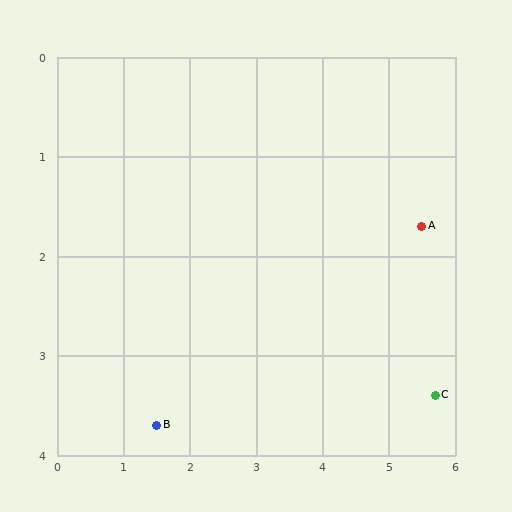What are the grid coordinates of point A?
Point A is at approximately (5.5, 1.7).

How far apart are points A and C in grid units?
Points A and C are about 1.7 grid units apart.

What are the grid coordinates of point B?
Point B is at approximately (1.5, 3.7).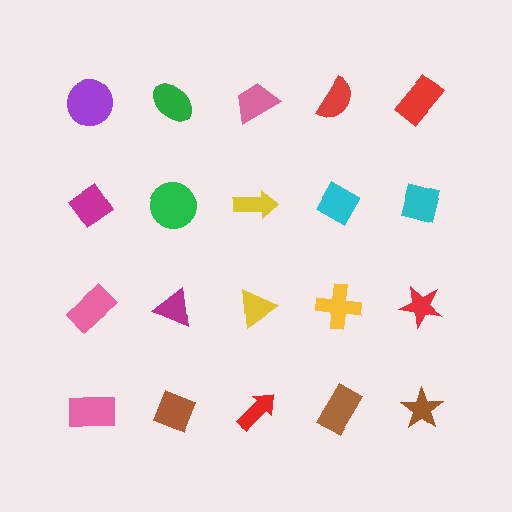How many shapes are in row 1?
5 shapes.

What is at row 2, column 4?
A cyan diamond.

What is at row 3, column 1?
A pink rectangle.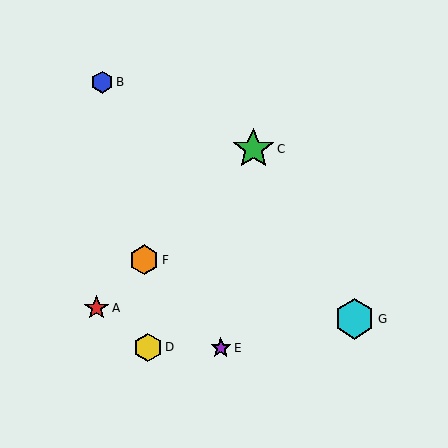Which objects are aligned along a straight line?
Objects A, C, F are aligned along a straight line.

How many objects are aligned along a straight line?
3 objects (A, C, F) are aligned along a straight line.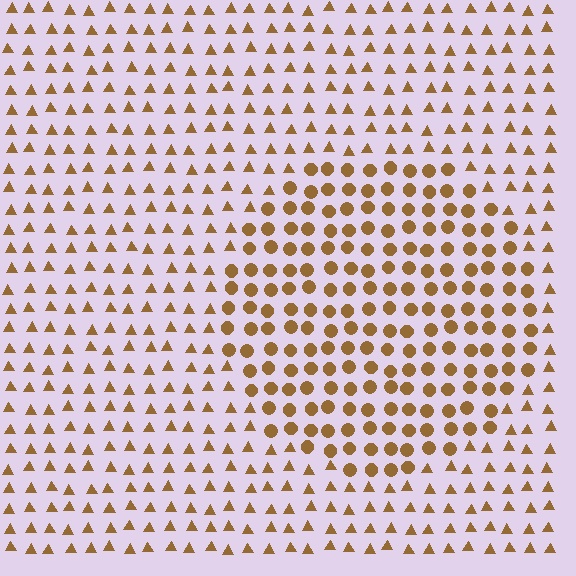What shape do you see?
I see a circle.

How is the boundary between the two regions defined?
The boundary is defined by a change in element shape: circles inside vs. triangles outside. All elements share the same color and spacing.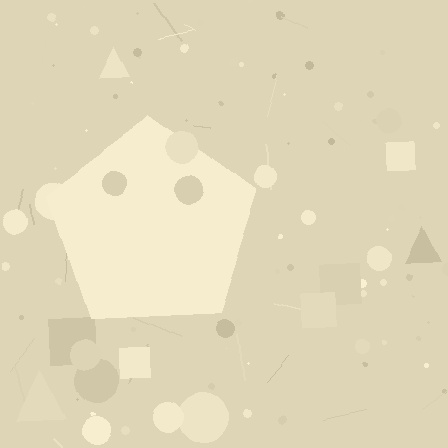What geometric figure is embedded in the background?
A pentagon is embedded in the background.